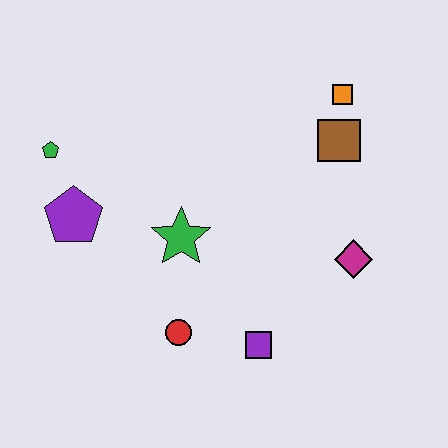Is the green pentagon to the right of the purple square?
No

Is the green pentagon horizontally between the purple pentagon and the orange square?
No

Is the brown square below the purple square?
No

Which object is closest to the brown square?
The orange square is closest to the brown square.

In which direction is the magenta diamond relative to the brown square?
The magenta diamond is below the brown square.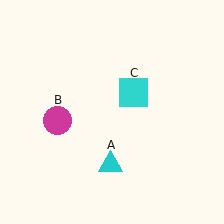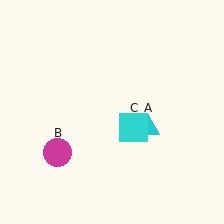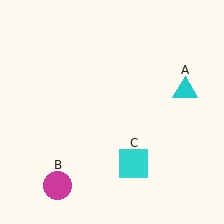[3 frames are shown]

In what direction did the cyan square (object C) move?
The cyan square (object C) moved down.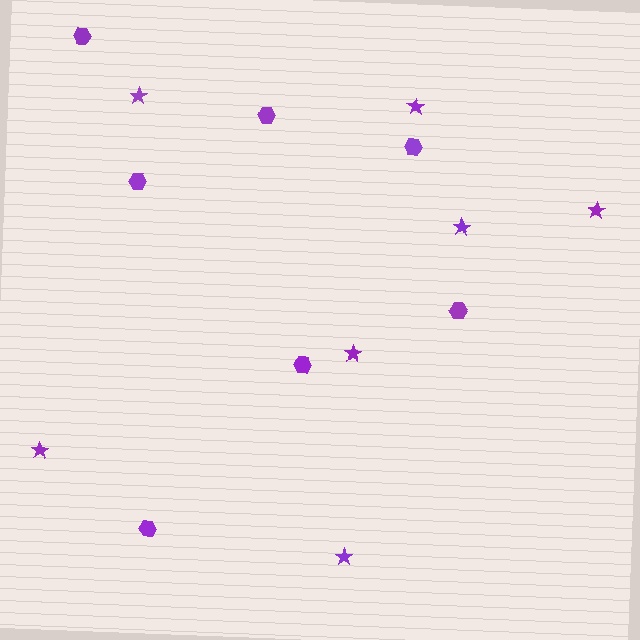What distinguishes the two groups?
There are 2 groups: one group of hexagons (7) and one group of stars (7).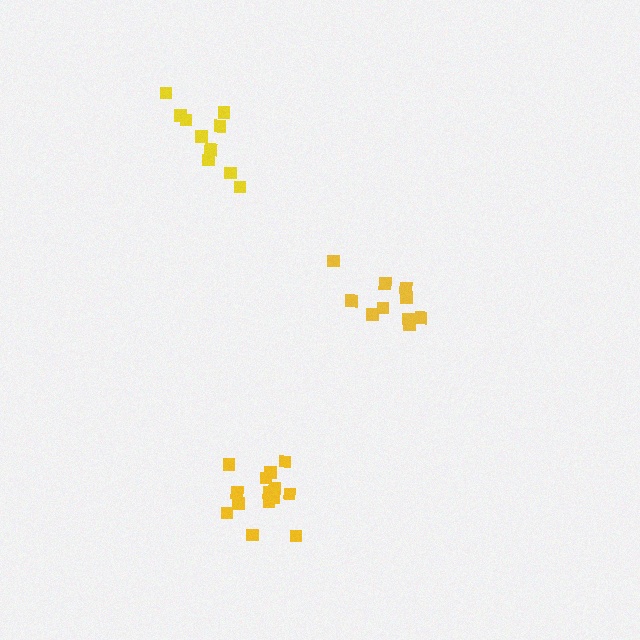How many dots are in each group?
Group 1: 10 dots, Group 2: 10 dots, Group 3: 15 dots (35 total).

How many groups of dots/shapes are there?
There are 3 groups.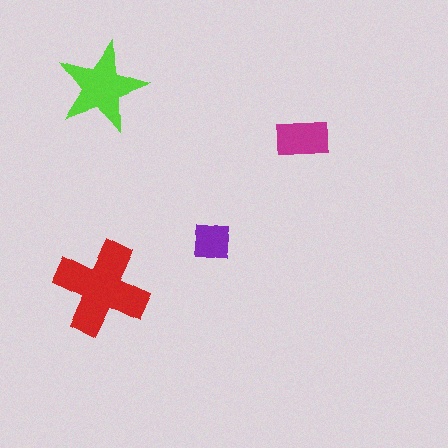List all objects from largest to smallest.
The red cross, the lime star, the magenta rectangle, the purple square.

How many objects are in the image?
There are 4 objects in the image.